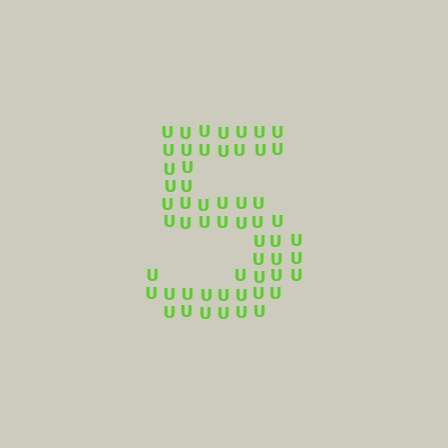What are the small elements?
The small elements are letter U's.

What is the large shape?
The large shape is the digit 5.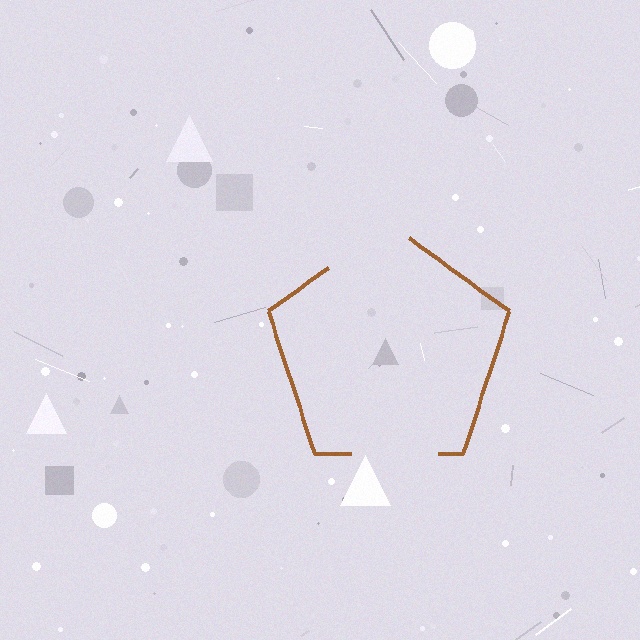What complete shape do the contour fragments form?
The contour fragments form a pentagon.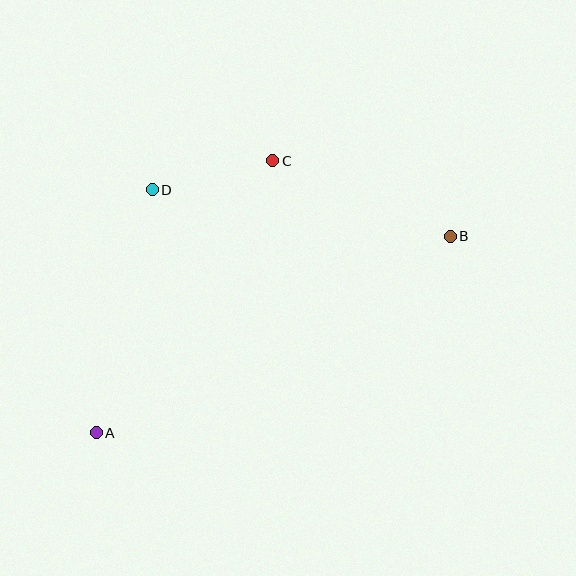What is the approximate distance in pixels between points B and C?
The distance between B and C is approximately 192 pixels.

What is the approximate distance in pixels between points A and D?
The distance between A and D is approximately 249 pixels.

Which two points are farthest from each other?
Points A and B are farthest from each other.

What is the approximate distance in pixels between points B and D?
The distance between B and D is approximately 302 pixels.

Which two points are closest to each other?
Points C and D are closest to each other.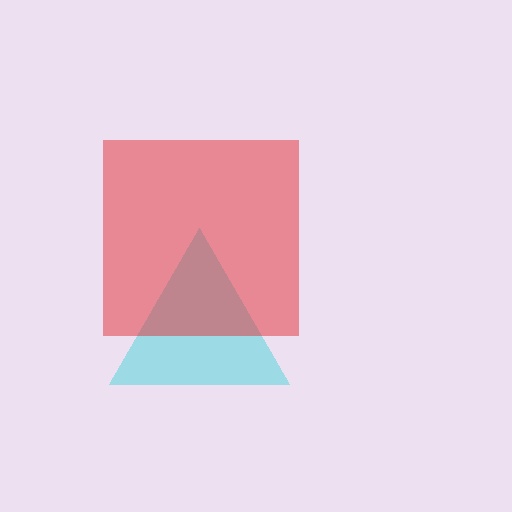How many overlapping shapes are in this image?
There are 2 overlapping shapes in the image.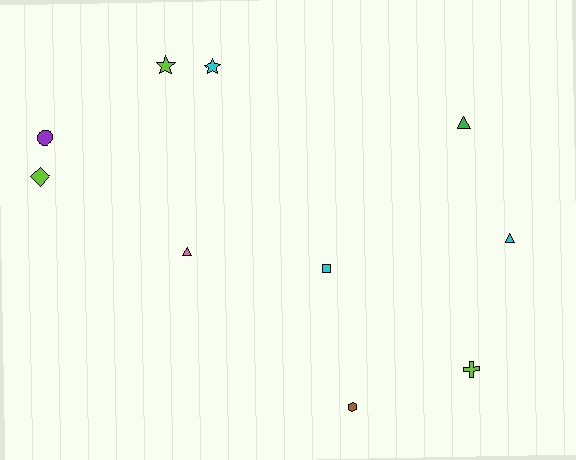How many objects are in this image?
There are 10 objects.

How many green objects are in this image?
There is 1 green object.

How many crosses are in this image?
There is 1 cross.